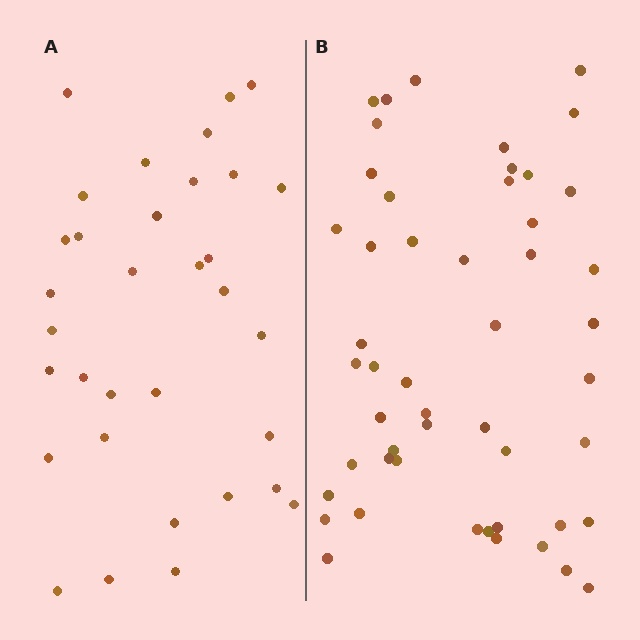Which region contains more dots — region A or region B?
Region B (the right region) has more dots.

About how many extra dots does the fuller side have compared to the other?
Region B has approximately 15 more dots than region A.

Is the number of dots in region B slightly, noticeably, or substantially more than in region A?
Region B has substantially more. The ratio is roughly 1.5 to 1.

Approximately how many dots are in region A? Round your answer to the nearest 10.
About 30 dots. (The exact count is 33, which rounds to 30.)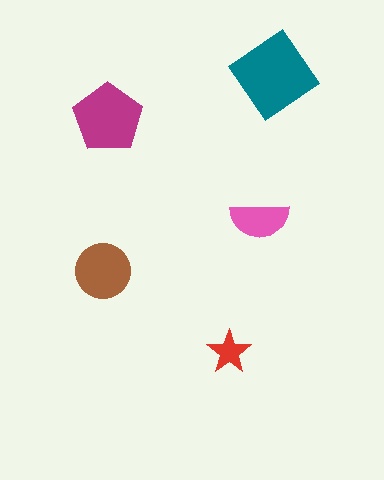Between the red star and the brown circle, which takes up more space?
The brown circle.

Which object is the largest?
The teal diamond.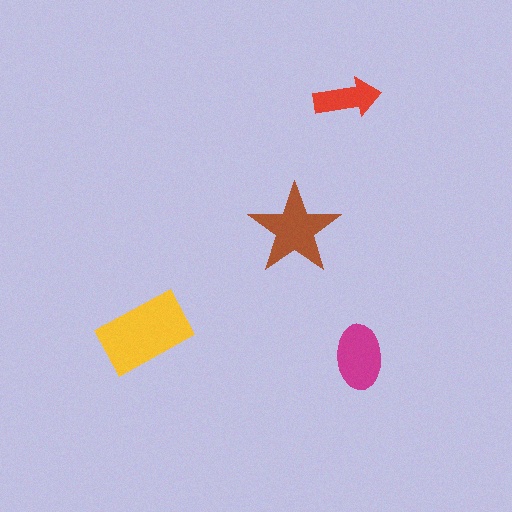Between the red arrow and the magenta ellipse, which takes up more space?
The magenta ellipse.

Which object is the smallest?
The red arrow.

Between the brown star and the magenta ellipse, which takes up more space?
The brown star.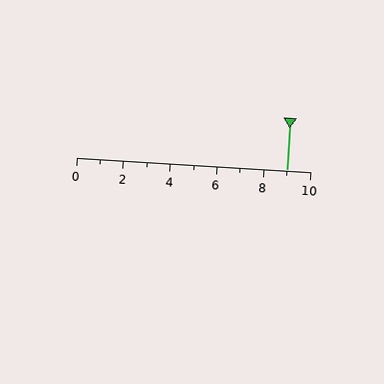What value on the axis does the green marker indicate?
The marker indicates approximately 9.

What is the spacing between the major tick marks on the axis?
The major ticks are spaced 2 apart.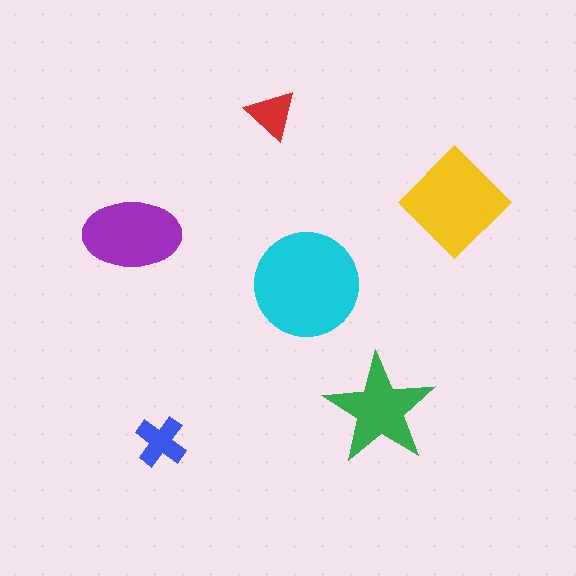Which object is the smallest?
The red triangle.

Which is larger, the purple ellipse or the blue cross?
The purple ellipse.